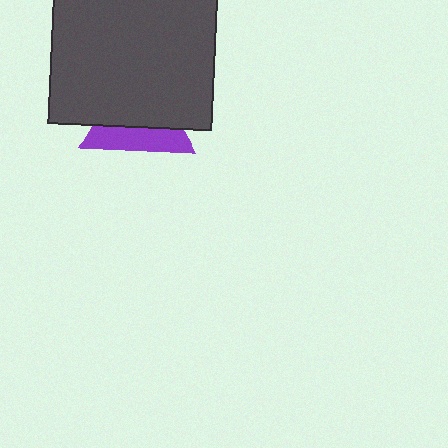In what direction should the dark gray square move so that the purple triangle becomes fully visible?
The dark gray square should move up. That is the shortest direction to clear the overlap and leave the purple triangle fully visible.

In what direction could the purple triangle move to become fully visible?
The purple triangle could move down. That would shift it out from behind the dark gray square entirely.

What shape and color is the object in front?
The object in front is a dark gray square.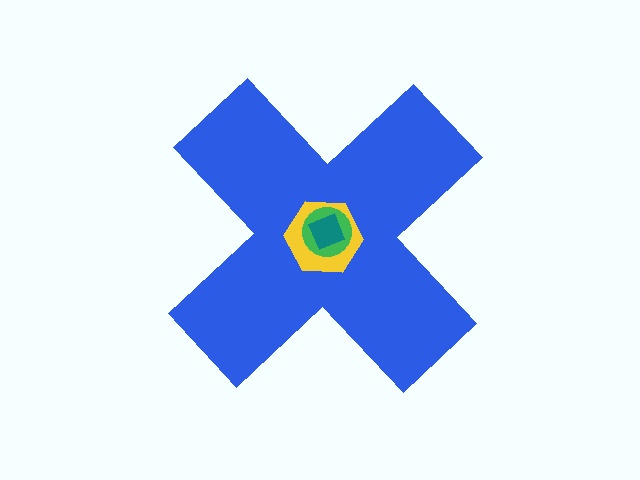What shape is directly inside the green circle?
The teal square.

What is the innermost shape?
The teal square.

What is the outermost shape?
The blue cross.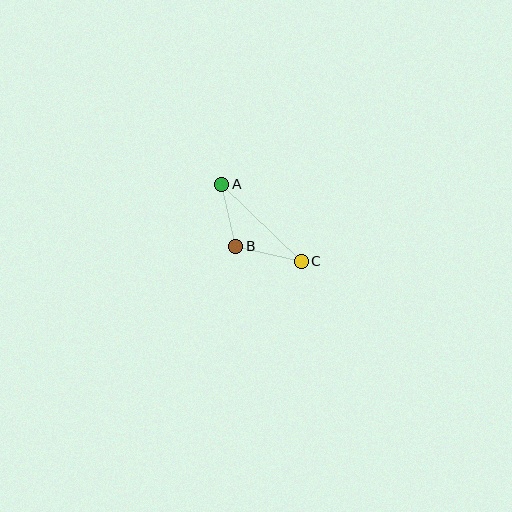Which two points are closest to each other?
Points A and B are closest to each other.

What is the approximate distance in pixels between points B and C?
The distance between B and C is approximately 68 pixels.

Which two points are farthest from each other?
Points A and C are farthest from each other.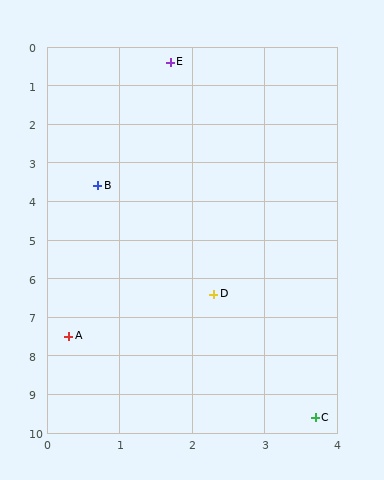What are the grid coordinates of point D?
Point D is at approximately (2.3, 6.4).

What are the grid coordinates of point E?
Point E is at approximately (1.7, 0.4).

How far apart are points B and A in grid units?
Points B and A are about 3.9 grid units apart.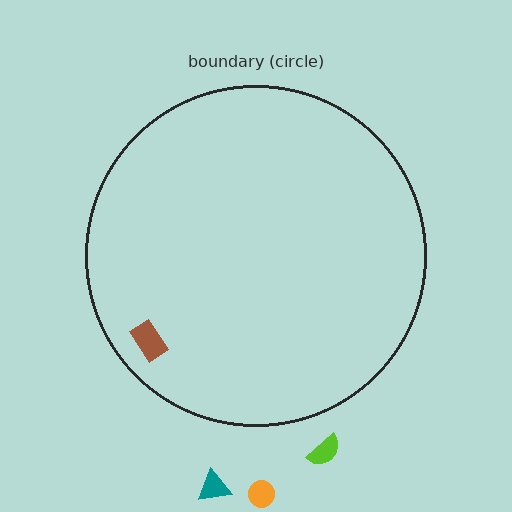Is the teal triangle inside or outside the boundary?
Outside.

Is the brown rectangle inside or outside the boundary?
Inside.